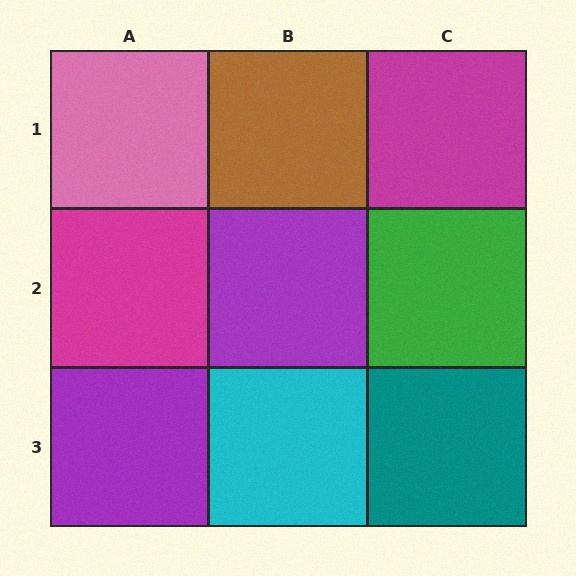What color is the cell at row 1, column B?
Brown.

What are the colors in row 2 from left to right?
Magenta, purple, green.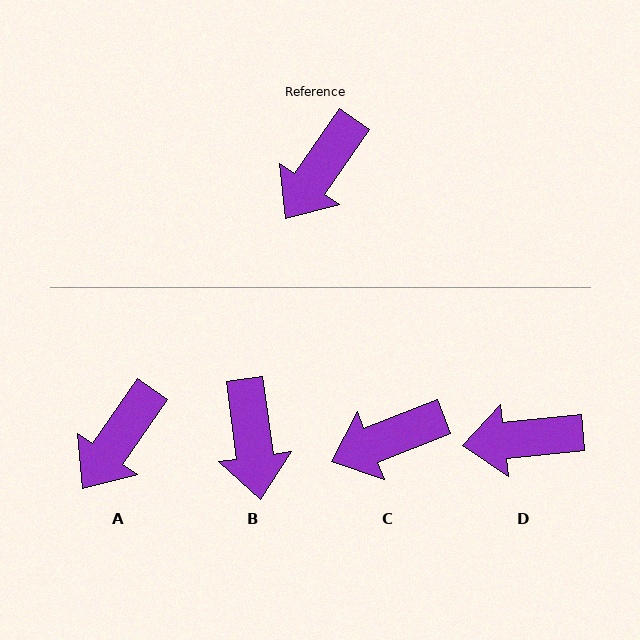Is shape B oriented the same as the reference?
No, it is off by about 42 degrees.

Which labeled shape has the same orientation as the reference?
A.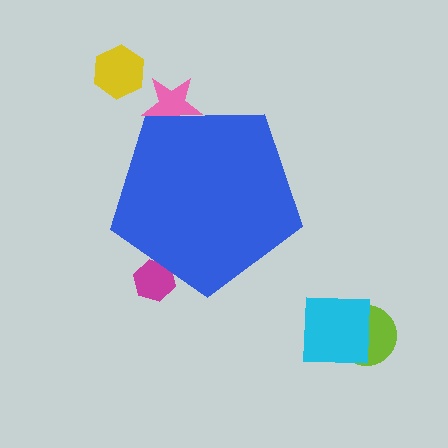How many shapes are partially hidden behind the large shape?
2 shapes are partially hidden.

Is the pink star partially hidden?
Yes, the pink star is partially hidden behind the blue pentagon.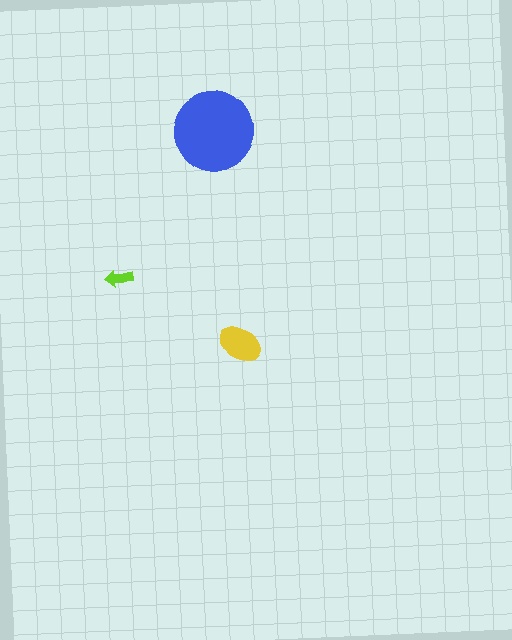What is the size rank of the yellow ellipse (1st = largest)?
2nd.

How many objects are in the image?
There are 3 objects in the image.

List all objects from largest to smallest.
The blue circle, the yellow ellipse, the lime arrow.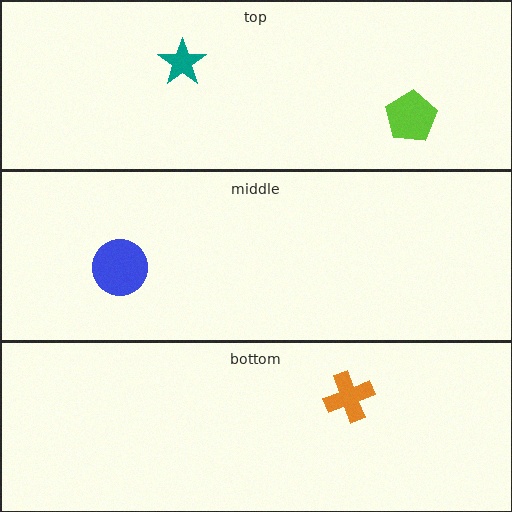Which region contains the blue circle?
The middle region.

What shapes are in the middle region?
The blue circle.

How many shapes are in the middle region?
1.